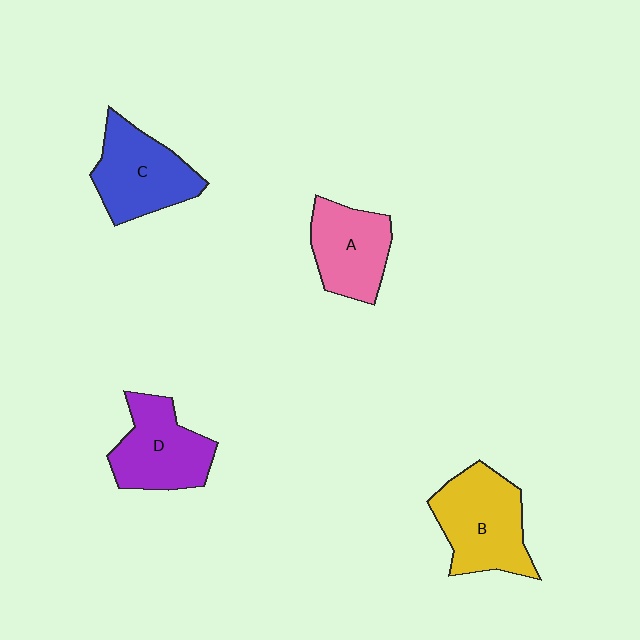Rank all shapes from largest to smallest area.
From largest to smallest: B (yellow), C (blue), D (purple), A (pink).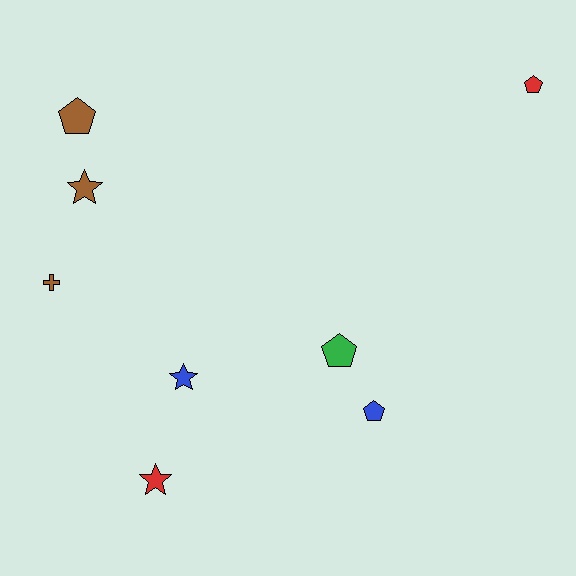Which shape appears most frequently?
Pentagon, with 4 objects.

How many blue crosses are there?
There are no blue crosses.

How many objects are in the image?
There are 8 objects.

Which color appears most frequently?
Brown, with 3 objects.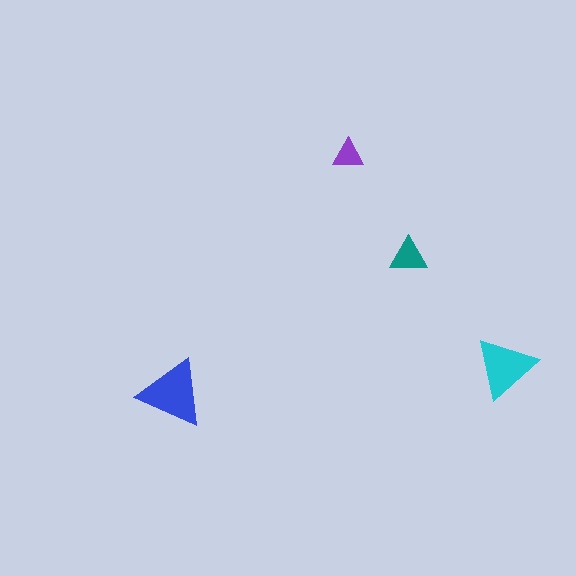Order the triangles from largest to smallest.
the blue one, the cyan one, the teal one, the purple one.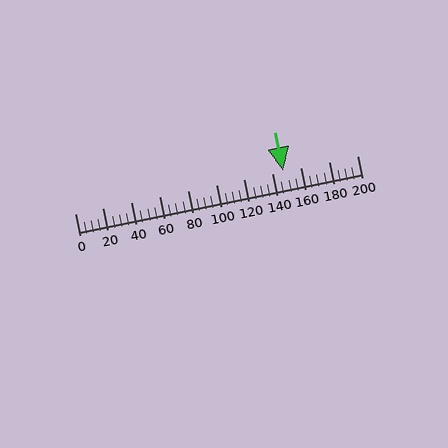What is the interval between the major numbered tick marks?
The major tick marks are spaced 20 units apart.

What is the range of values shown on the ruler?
The ruler shows values from 0 to 200.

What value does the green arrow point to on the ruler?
The green arrow points to approximately 148.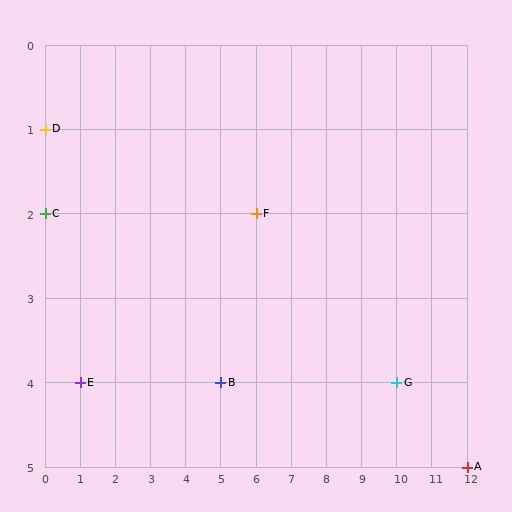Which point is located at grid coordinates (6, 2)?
Point F is at (6, 2).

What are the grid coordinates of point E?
Point E is at grid coordinates (1, 4).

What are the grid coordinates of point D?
Point D is at grid coordinates (0, 1).